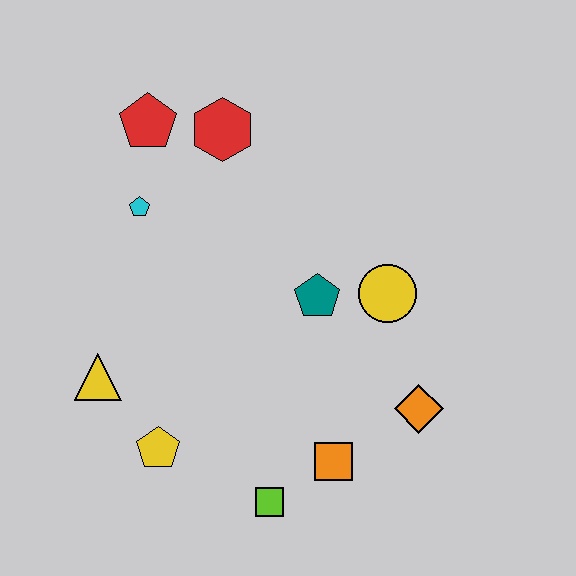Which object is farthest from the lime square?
The red pentagon is farthest from the lime square.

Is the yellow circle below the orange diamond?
No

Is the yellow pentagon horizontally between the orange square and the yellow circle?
No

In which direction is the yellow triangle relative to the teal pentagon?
The yellow triangle is to the left of the teal pentagon.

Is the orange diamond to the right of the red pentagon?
Yes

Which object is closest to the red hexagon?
The red pentagon is closest to the red hexagon.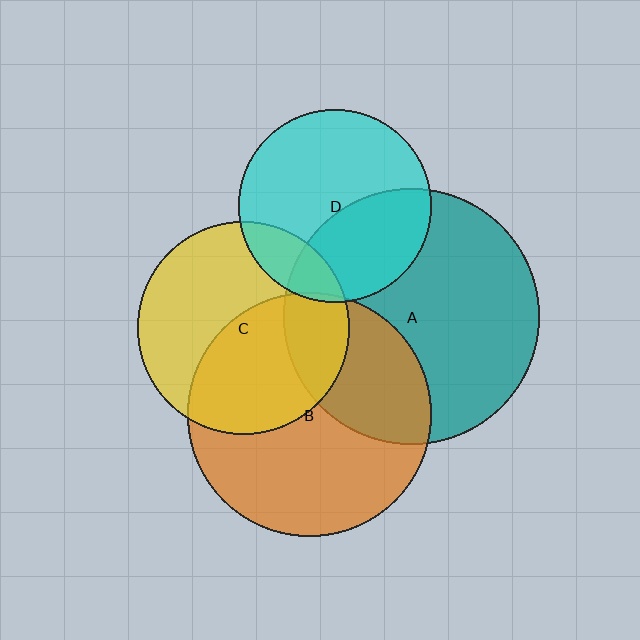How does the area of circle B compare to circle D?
Approximately 1.6 times.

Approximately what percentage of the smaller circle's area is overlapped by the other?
Approximately 15%.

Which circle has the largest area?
Circle A (teal).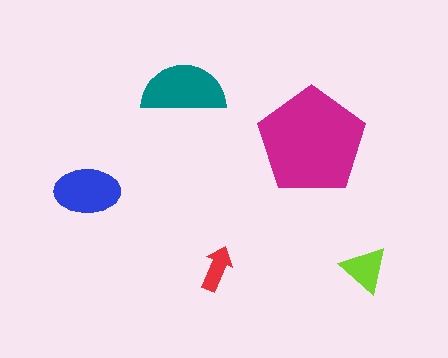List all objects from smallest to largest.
The red arrow, the lime triangle, the blue ellipse, the teal semicircle, the magenta pentagon.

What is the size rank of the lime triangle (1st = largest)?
4th.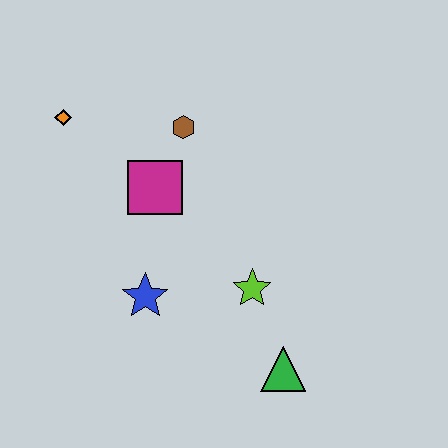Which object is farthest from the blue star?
The orange diamond is farthest from the blue star.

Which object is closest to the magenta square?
The brown hexagon is closest to the magenta square.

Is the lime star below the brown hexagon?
Yes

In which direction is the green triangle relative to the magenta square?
The green triangle is below the magenta square.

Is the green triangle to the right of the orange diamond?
Yes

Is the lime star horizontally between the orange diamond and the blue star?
No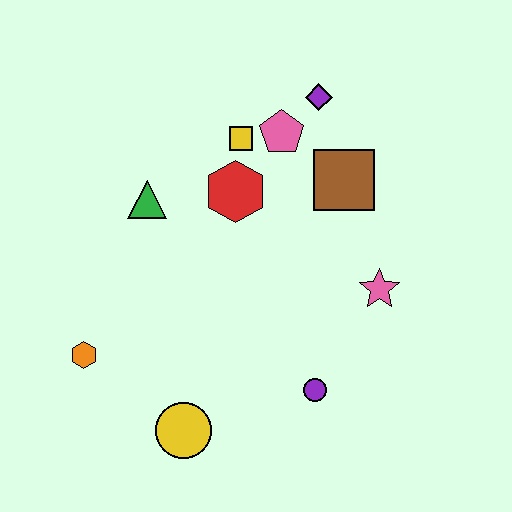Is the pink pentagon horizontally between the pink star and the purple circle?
No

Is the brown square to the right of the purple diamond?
Yes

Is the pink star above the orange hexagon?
Yes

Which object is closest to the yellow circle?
The orange hexagon is closest to the yellow circle.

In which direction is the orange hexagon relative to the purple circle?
The orange hexagon is to the left of the purple circle.